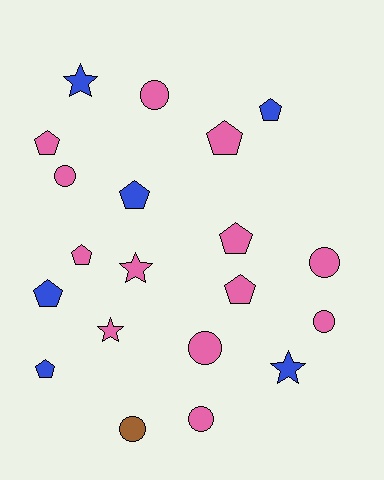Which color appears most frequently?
Pink, with 13 objects.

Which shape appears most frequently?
Pentagon, with 9 objects.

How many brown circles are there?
There is 1 brown circle.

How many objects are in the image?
There are 20 objects.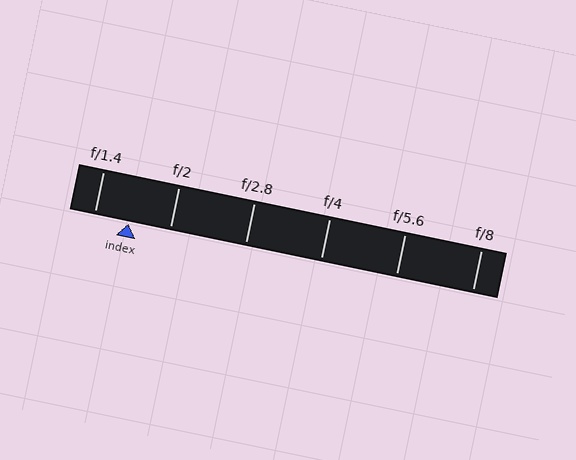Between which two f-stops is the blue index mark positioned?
The index mark is between f/1.4 and f/2.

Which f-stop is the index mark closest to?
The index mark is closest to f/1.4.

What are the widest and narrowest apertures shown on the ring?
The widest aperture shown is f/1.4 and the narrowest is f/8.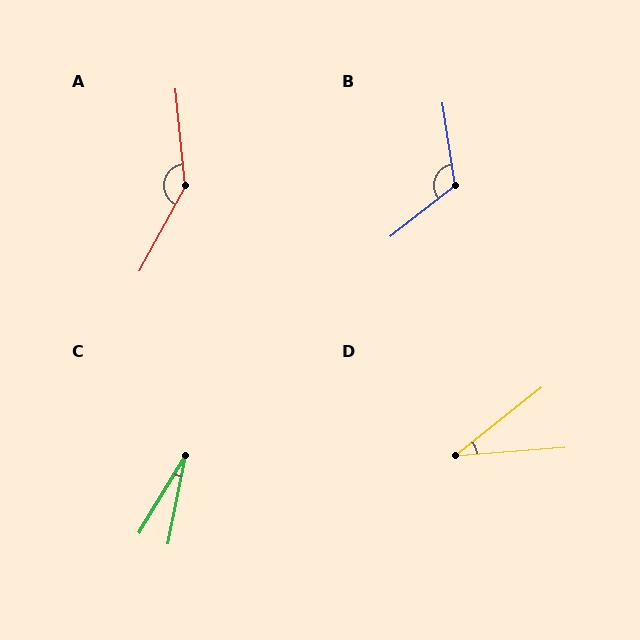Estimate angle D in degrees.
Approximately 34 degrees.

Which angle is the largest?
A, at approximately 145 degrees.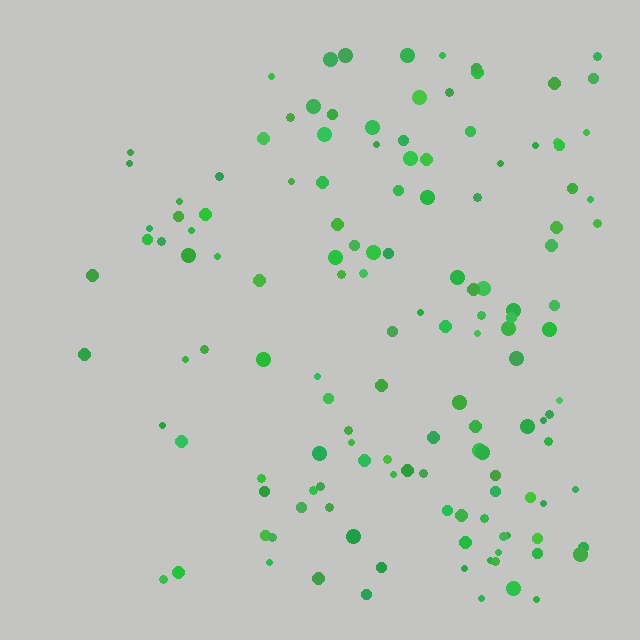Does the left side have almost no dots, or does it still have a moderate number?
Still a moderate number, just noticeably fewer than the right.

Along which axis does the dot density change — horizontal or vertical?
Horizontal.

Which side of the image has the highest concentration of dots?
The right.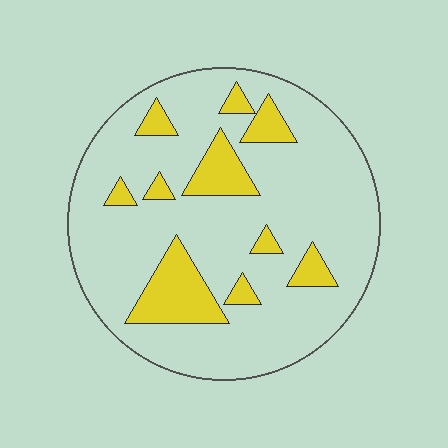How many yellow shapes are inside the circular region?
10.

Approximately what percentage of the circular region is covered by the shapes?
Approximately 20%.